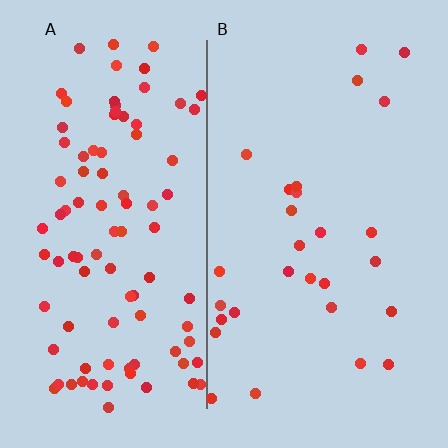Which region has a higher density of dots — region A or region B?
A (the left).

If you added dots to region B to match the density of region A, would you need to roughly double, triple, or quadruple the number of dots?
Approximately triple.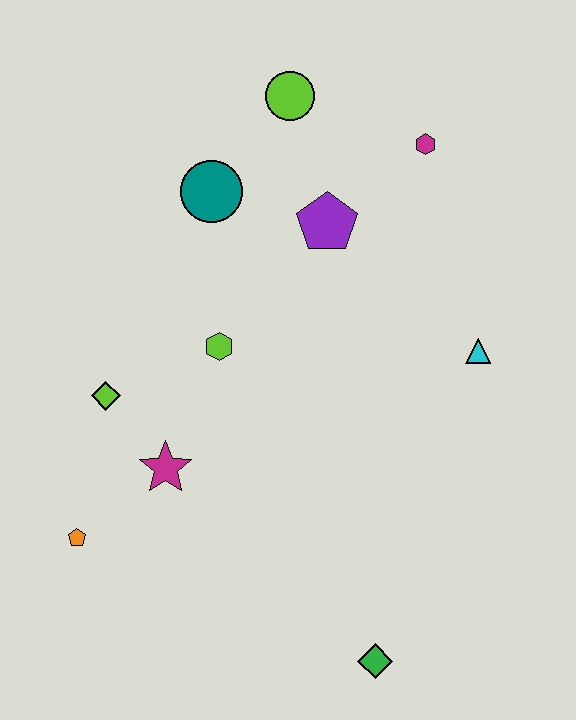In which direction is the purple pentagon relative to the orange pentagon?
The purple pentagon is above the orange pentagon.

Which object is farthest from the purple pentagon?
The green diamond is farthest from the purple pentagon.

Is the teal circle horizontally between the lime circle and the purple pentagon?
No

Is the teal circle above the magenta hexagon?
No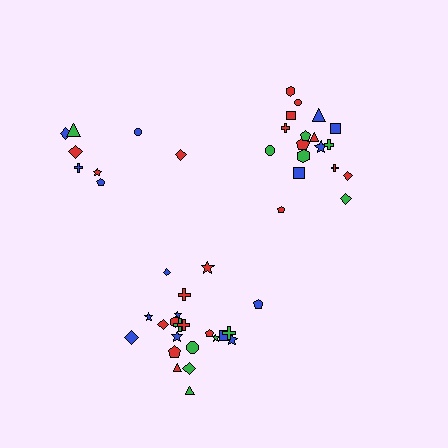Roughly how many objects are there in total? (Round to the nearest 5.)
Roughly 50 objects in total.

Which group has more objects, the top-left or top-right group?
The top-right group.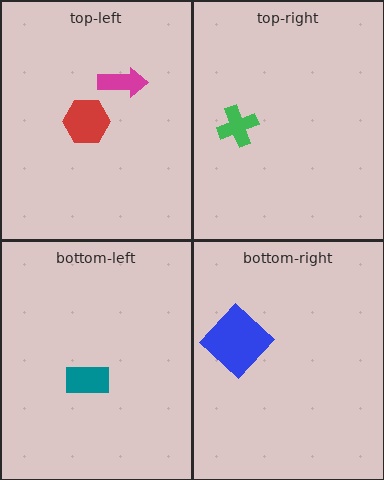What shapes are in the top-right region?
The green cross.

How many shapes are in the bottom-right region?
1.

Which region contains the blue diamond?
The bottom-right region.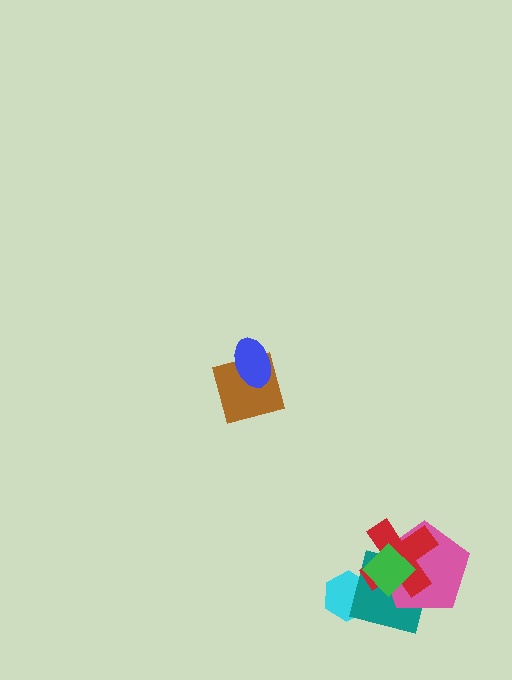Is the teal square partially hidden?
Yes, it is partially covered by another shape.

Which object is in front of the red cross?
The green diamond is in front of the red cross.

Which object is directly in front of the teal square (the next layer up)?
The pink pentagon is directly in front of the teal square.